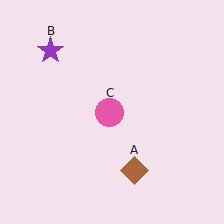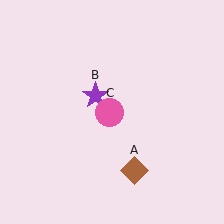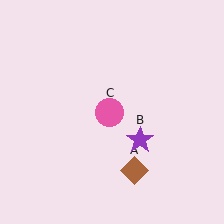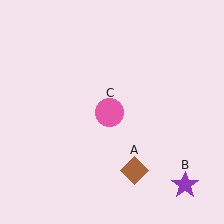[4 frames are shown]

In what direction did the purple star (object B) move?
The purple star (object B) moved down and to the right.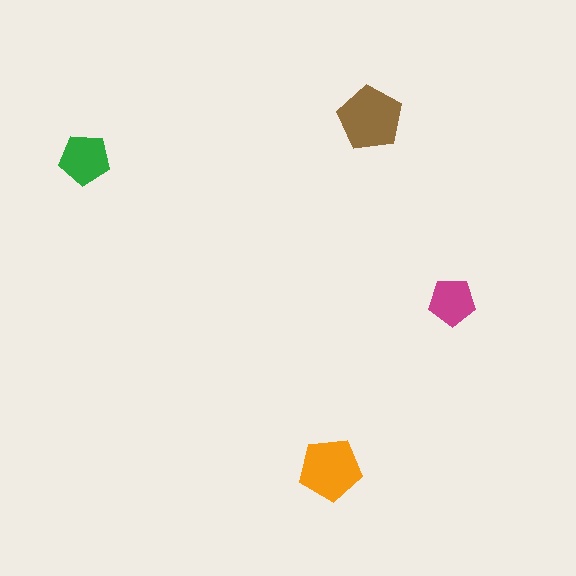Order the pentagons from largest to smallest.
the brown one, the orange one, the green one, the magenta one.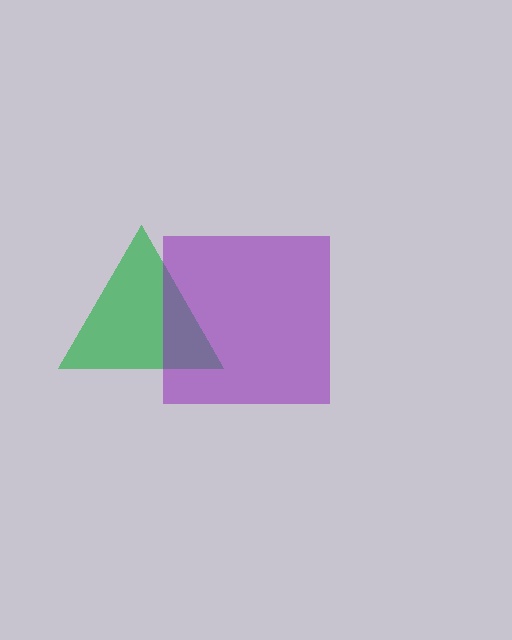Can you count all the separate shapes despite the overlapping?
Yes, there are 2 separate shapes.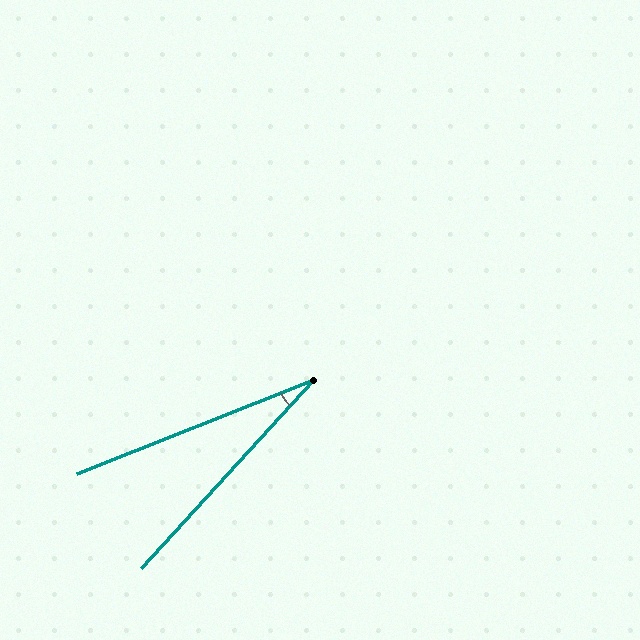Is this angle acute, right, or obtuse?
It is acute.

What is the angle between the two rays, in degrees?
Approximately 26 degrees.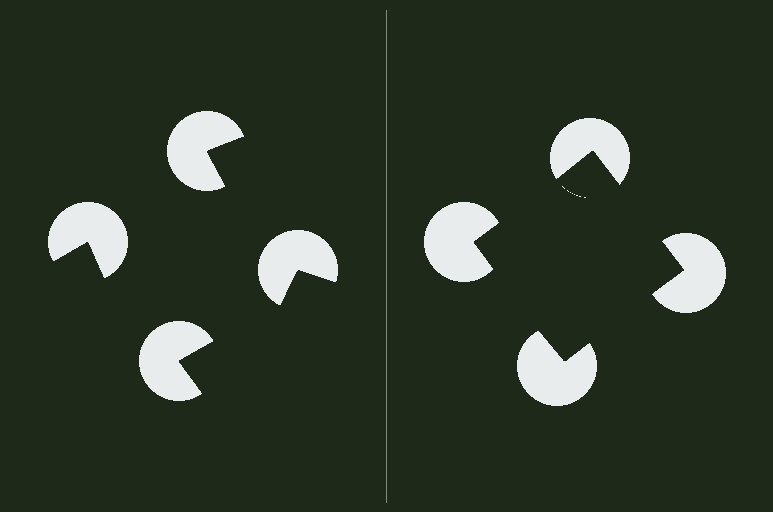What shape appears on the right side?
An illusory square.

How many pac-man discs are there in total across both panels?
8 — 4 on each side.